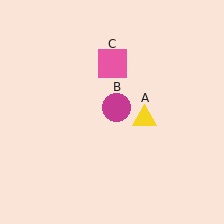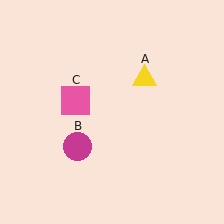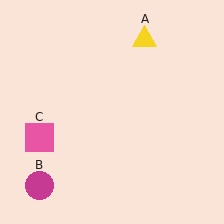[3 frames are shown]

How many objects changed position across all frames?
3 objects changed position: yellow triangle (object A), magenta circle (object B), pink square (object C).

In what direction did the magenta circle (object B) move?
The magenta circle (object B) moved down and to the left.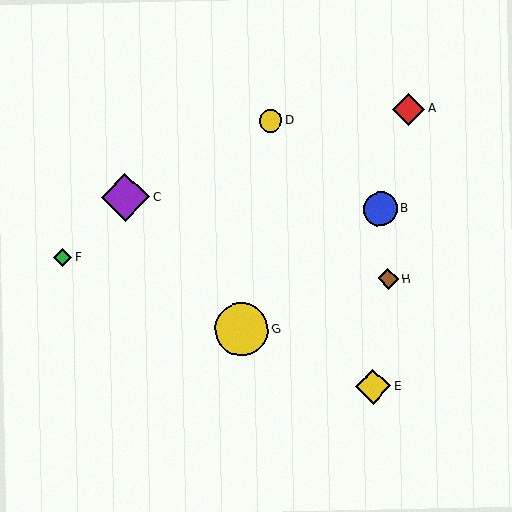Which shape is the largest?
The yellow circle (labeled G) is the largest.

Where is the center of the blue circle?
The center of the blue circle is at (381, 209).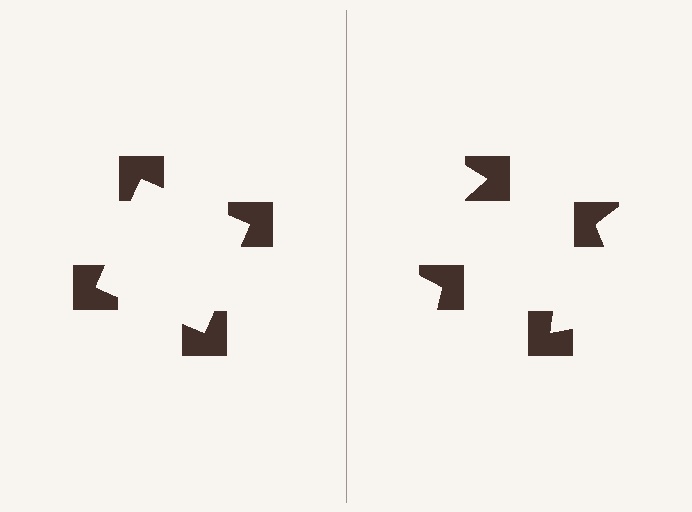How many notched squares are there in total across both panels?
8 — 4 on each side.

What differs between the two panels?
The notched squares are positioned identically on both sides; only the wedge orientations differ. On the left they align to a square; on the right they are misaligned.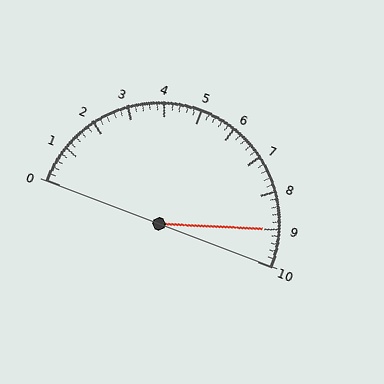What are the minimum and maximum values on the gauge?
The gauge ranges from 0 to 10.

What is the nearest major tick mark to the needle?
The nearest major tick mark is 9.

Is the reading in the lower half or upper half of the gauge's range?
The reading is in the upper half of the range (0 to 10).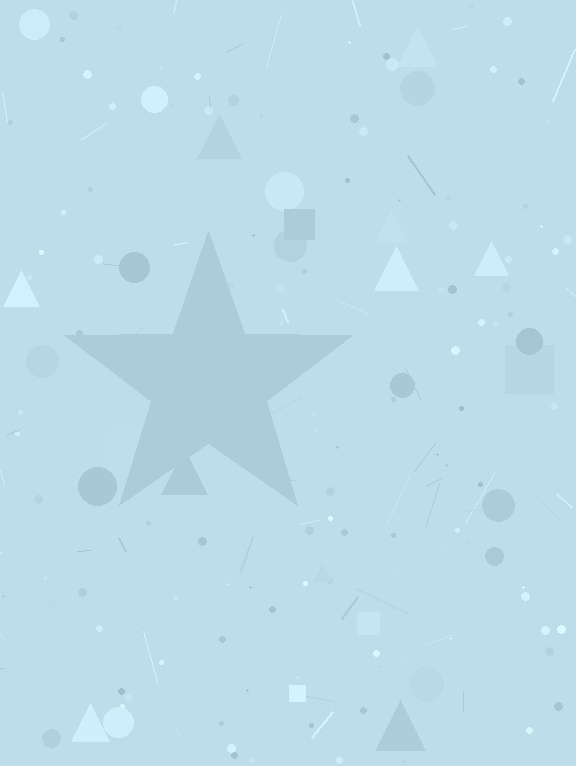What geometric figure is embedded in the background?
A star is embedded in the background.